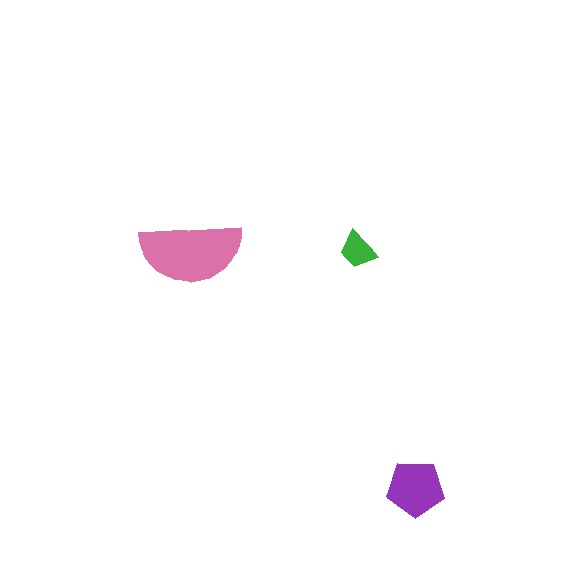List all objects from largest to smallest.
The pink semicircle, the purple pentagon, the green trapezoid.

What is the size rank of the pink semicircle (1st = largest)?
1st.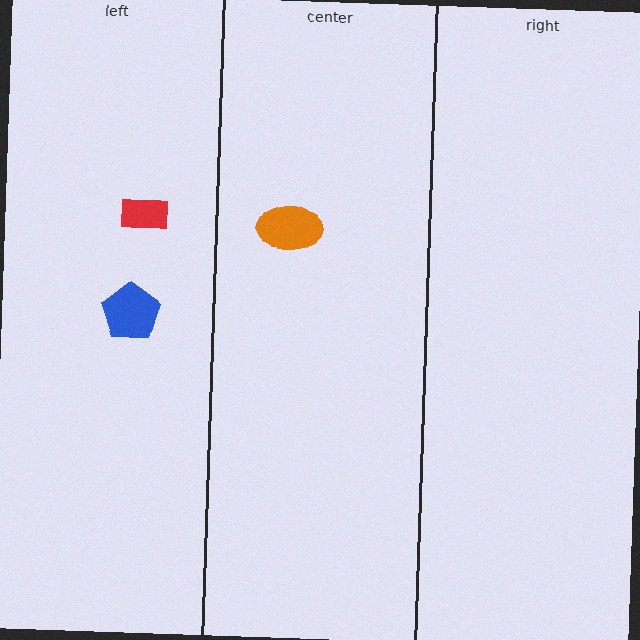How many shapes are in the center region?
1.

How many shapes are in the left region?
2.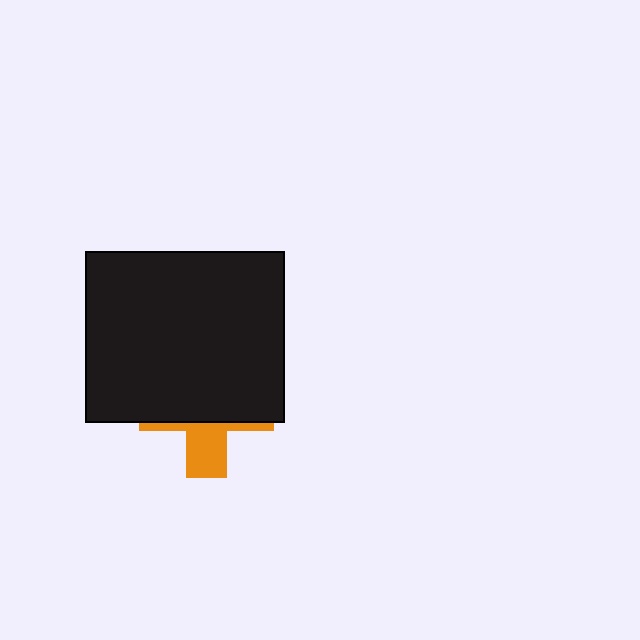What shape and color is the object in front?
The object in front is a black rectangle.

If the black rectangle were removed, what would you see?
You would see the complete orange cross.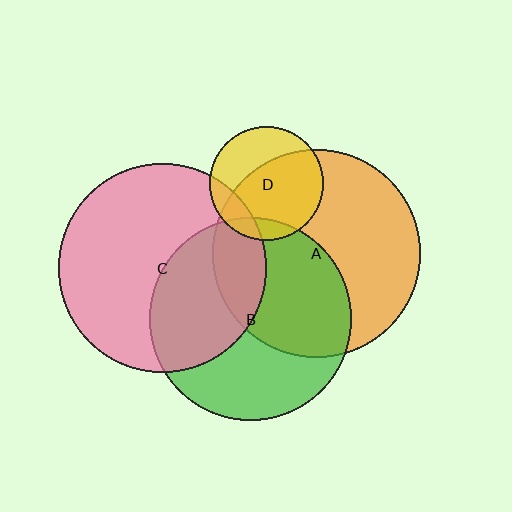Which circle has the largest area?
Circle C (pink).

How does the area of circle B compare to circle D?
Approximately 3.2 times.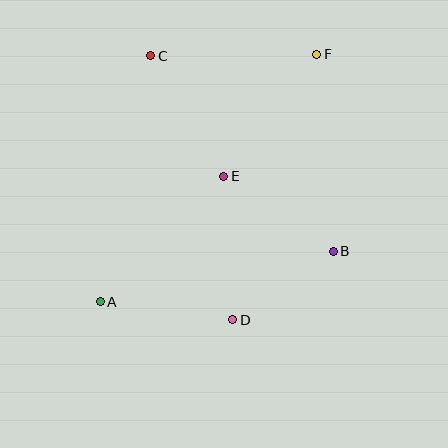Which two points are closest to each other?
Points B and D are closest to each other.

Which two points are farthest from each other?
Points A and F are farthest from each other.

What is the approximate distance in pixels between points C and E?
The distance between C and E is approximately 141 pixels.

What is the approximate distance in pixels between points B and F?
The distance between B and F is approximately 198 pixels.